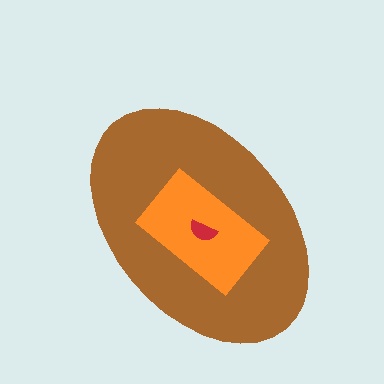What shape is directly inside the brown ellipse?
The orange rectangle.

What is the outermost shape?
The brown ellipse.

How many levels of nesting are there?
3.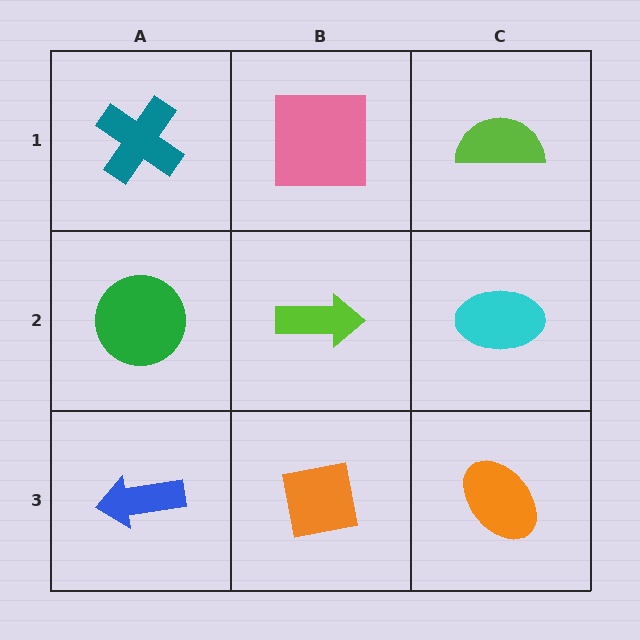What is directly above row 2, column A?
A teal cross.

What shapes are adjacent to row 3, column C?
A cyan ellipse (row 2, column C), an orange square (row 3, column B).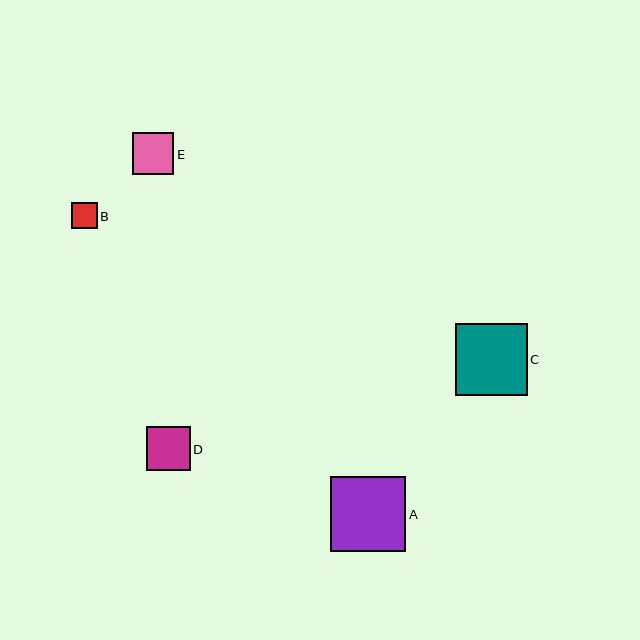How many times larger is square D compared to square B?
Square D is approximately 1.7 times the size of square B.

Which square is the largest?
Square A is the largest with a size of approximately 76 pixels.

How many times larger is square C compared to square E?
Square C is approximately 1.8 times the size of square E.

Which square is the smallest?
Square B is the smallest with a size of approximately 26 pixels.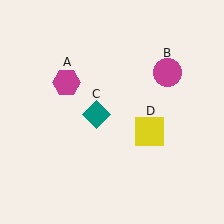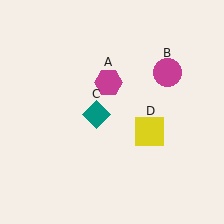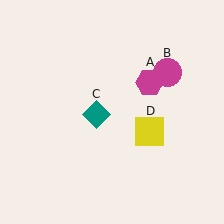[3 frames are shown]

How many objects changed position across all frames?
1 object changed position: magenta hexagon (object A).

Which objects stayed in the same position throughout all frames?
Magenta circle (object B) and teal diamond (object C) and yellow square (object D) remained stationary.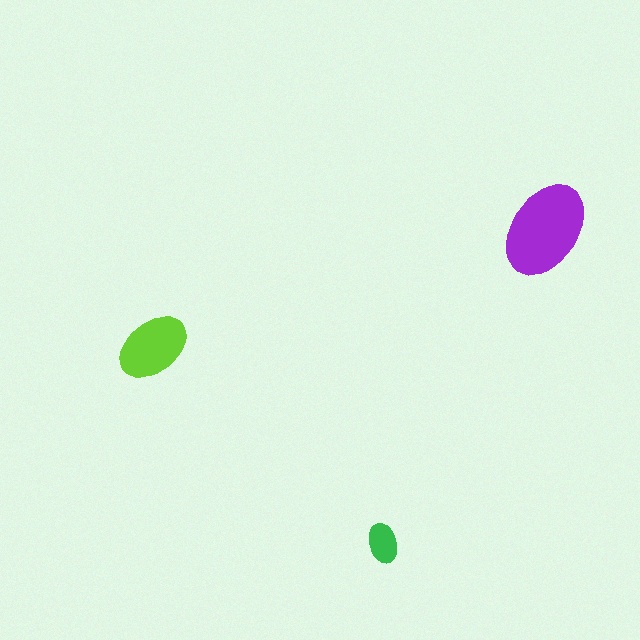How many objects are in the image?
There are 3 objects in the image.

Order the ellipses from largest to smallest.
the purple one, the lime one, the green one.